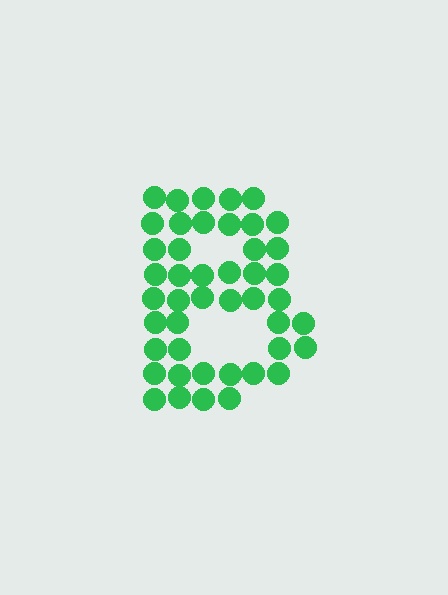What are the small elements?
The small elements are circles.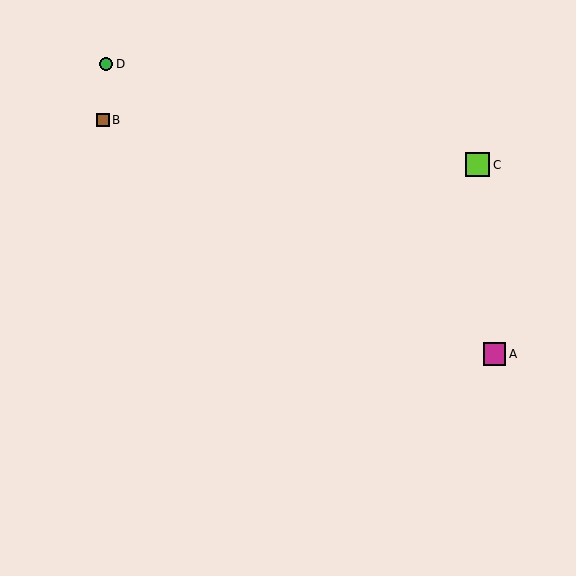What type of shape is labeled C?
Shape C is a lime square.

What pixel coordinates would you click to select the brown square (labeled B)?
Click at (103, 120) to select the brown square B.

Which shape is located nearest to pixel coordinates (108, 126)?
The brown square (labeled B) at (103, 120) is nearest to that location.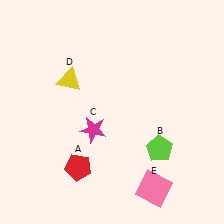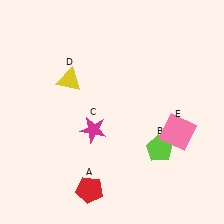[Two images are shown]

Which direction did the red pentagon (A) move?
The red pentagon (A) moved down.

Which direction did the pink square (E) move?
The pink square (E) moved up.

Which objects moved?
The objects that moved are: the red pentagon (A), the pink square (E).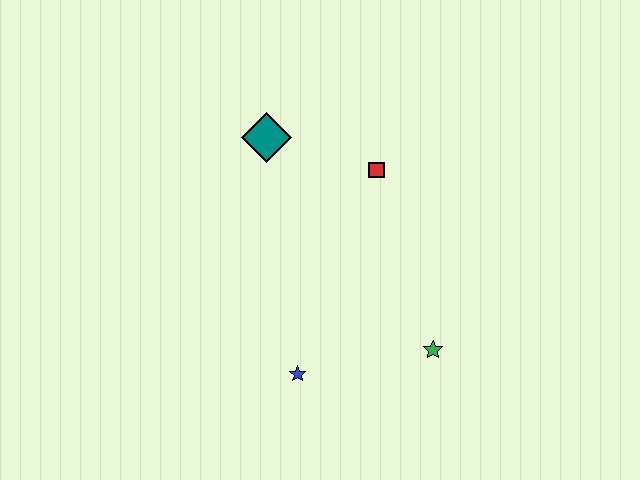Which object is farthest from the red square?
The blue star is farthest from the red square.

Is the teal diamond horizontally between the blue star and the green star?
No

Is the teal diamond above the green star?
Yes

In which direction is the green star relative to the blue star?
The green star is to the right of the blue star.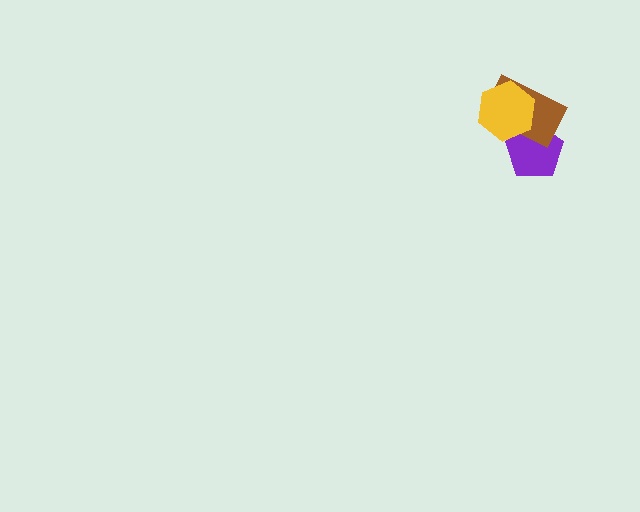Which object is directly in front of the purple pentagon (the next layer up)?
The brown rectangle is directly in front of the purple pentagon.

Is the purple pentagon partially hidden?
Yes, it is partially covered by another shape.